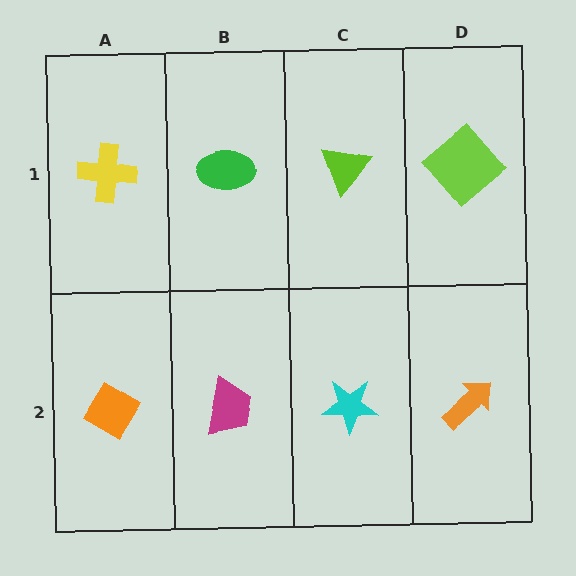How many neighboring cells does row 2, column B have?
3.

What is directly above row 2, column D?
A lime diamond.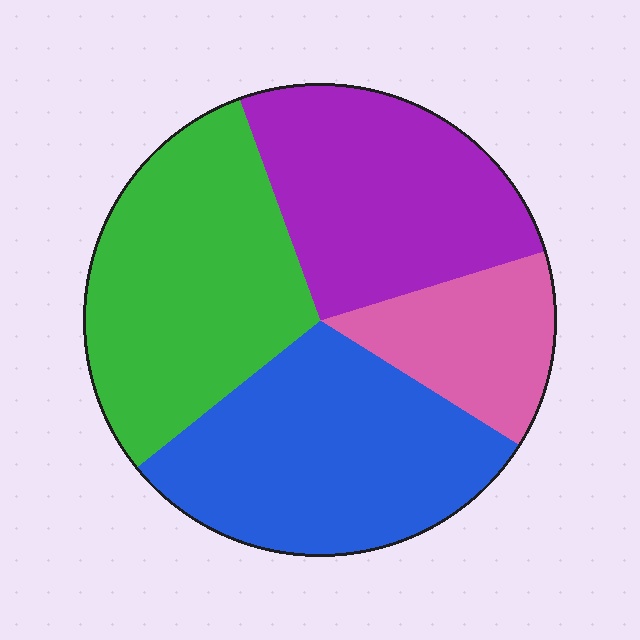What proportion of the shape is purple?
Purple covers roughly 25% of the shape.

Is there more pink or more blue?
Blue.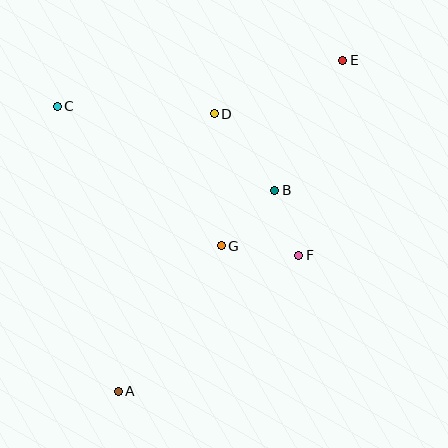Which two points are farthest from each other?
Points A and E are farthest from each other.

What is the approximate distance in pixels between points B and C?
The distance between B and C is approximately 234 pixels.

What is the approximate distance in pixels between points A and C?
The distance between A and C is approximately 292 pixels.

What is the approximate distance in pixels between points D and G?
The distance between D and G is approximately 132 pixels.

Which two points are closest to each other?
Points B and F are closest to each other.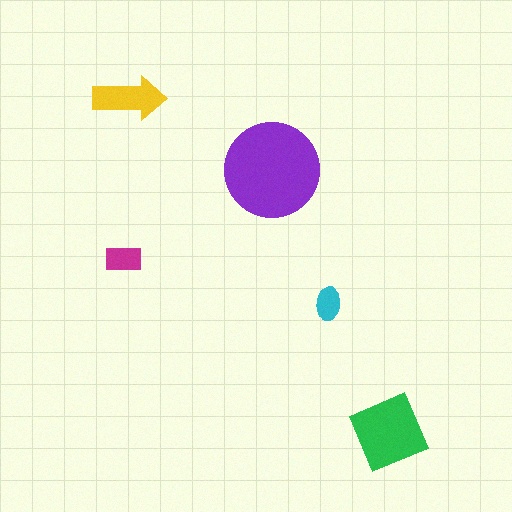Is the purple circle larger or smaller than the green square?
Larger.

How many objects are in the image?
There are 5 objects in the image.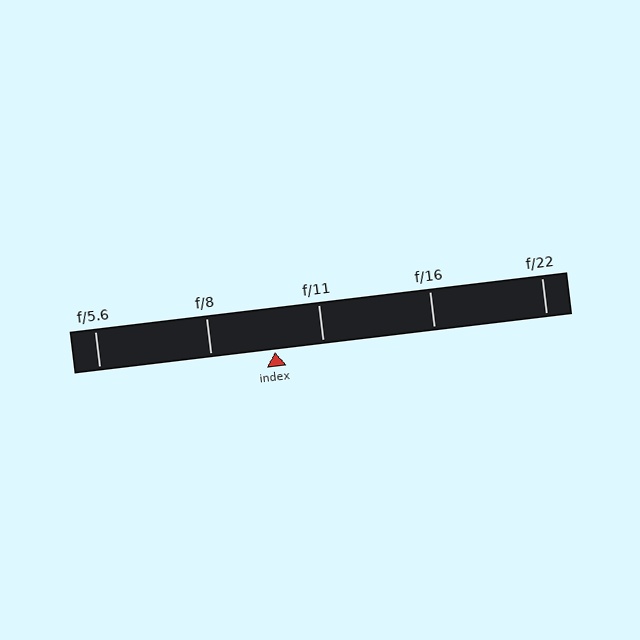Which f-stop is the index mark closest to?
The index mark is closest to f/11.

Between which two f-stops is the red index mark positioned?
The index mark is between f/8 and f/11.